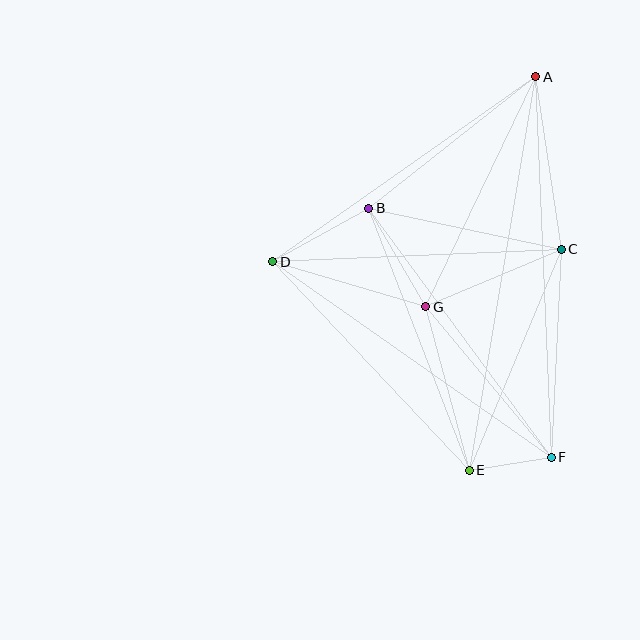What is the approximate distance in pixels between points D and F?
The distance between D and F is approximately 340 pixels.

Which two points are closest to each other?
Points E and F are closest to each other.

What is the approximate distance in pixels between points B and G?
The distance between B and G is approximately 114 pixels.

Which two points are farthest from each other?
Points A and E are farthest from each other.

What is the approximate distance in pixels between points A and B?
The distance between A and B is approximately 212 pixels.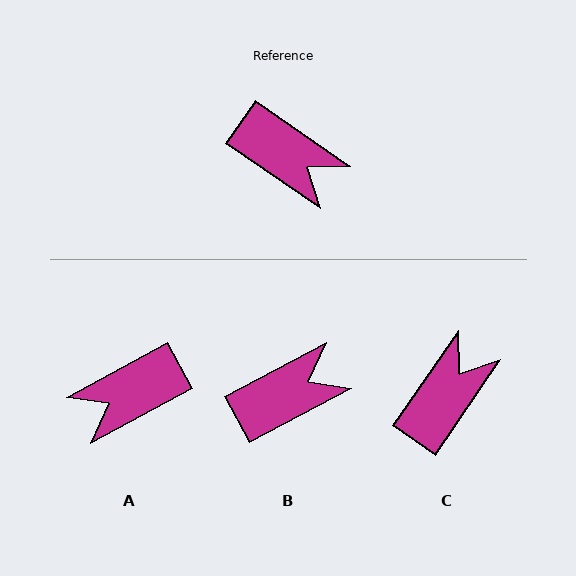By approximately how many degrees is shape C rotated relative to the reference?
Approximately 90 degrees counter-clockwise.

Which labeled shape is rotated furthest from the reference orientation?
A, about 117 degrees away.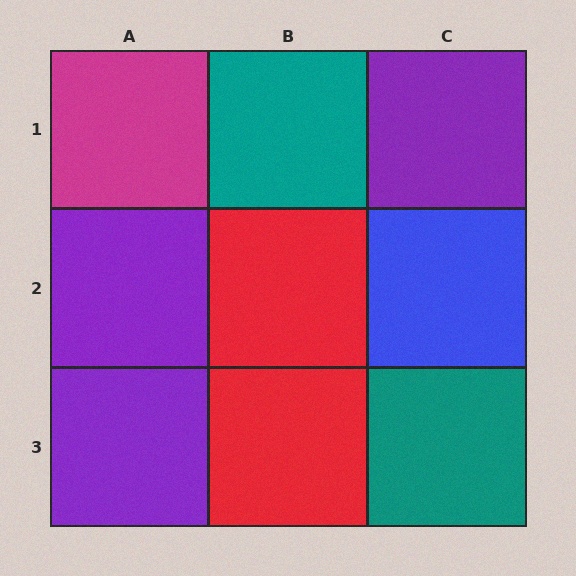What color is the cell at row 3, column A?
Purple.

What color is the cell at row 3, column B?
Red.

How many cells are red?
2 cells are red.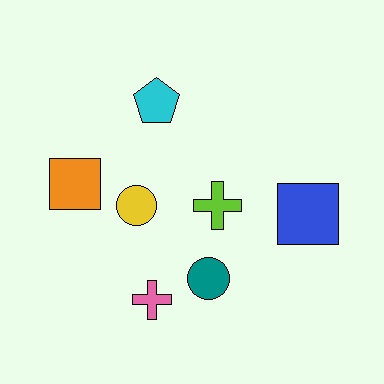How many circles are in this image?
There are 2 circles.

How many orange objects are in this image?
There is 1 orange object.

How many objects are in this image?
There are 7 objects.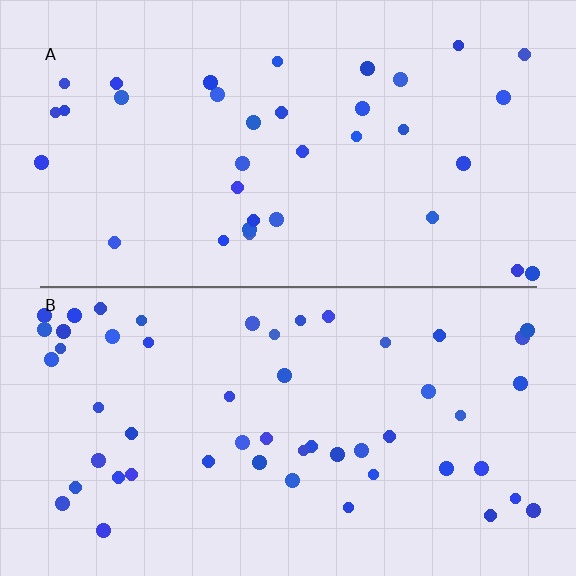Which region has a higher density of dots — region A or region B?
B (the bottom).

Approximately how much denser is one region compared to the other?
Approximately 1.5× — region B over region A.